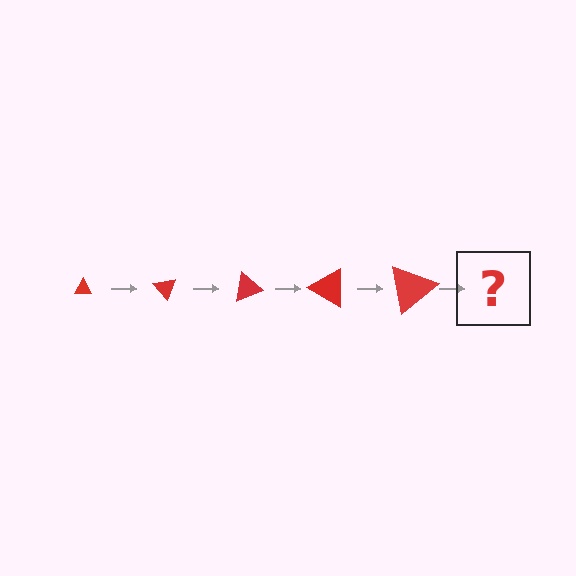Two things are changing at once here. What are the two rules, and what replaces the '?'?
The two rules are that the triangle grows larger each step and it rotates 50 degrees each step. The '?' should be a triangle, larger than the previous one and rotated 250 degrees from the start.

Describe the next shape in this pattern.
It should be a triangle, larger than the previous one and rotated 250 degrees from the start.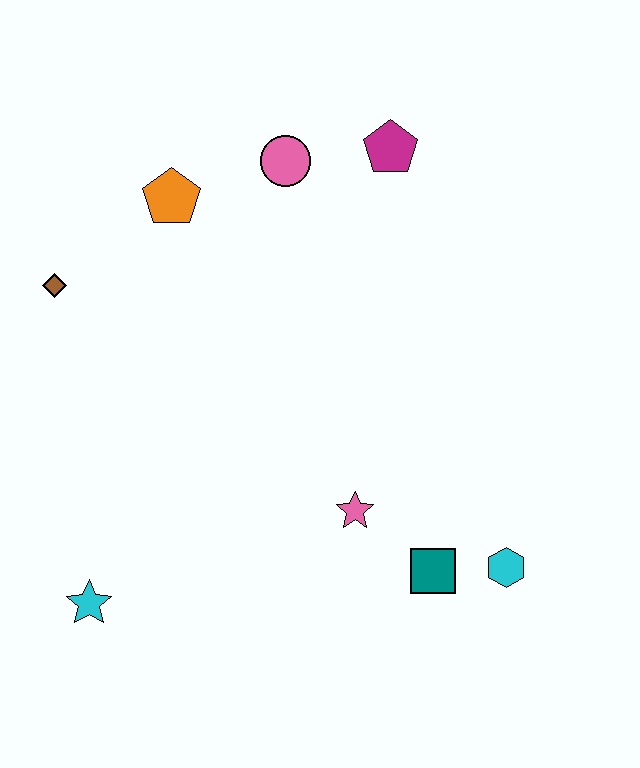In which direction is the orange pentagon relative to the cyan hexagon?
The orange pentagon is above the cyan hexagon.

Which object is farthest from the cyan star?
The magenta pentagon is farthest from the cyan star.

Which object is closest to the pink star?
The teal square is closest to the pink star.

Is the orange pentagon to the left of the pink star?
Yes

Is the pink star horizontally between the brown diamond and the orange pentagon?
No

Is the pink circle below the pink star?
No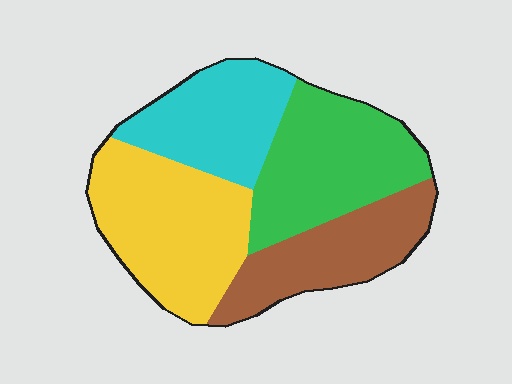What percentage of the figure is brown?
Brown takes up about one fifth (1/5) of the figure.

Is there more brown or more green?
Green.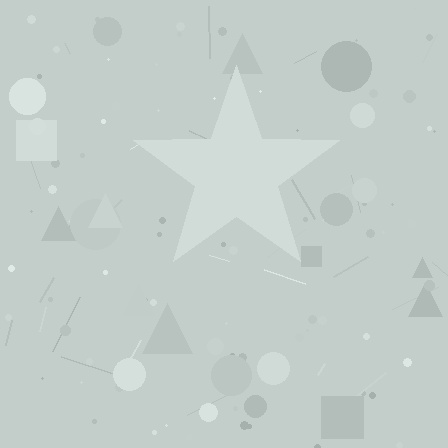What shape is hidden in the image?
A star is hidden in the image.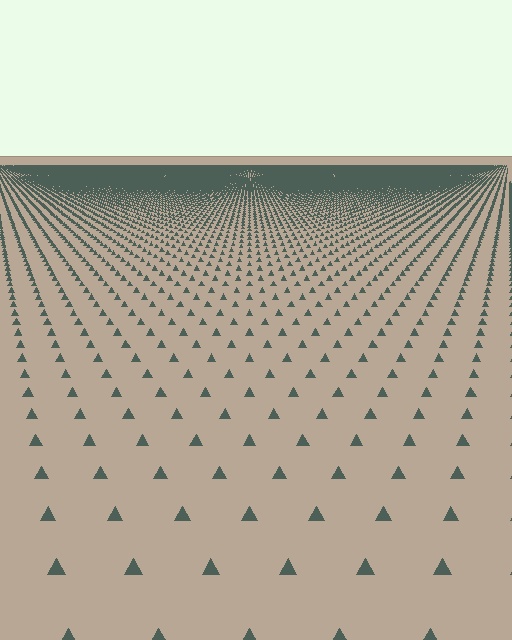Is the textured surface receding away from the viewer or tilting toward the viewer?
The surface is receding away from the viewer. Texture elements get smaller and denser toward the top.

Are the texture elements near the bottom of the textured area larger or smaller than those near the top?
Larger. Near the bottom, elements are closer to the viewer and appear at a bigger on-screen size.